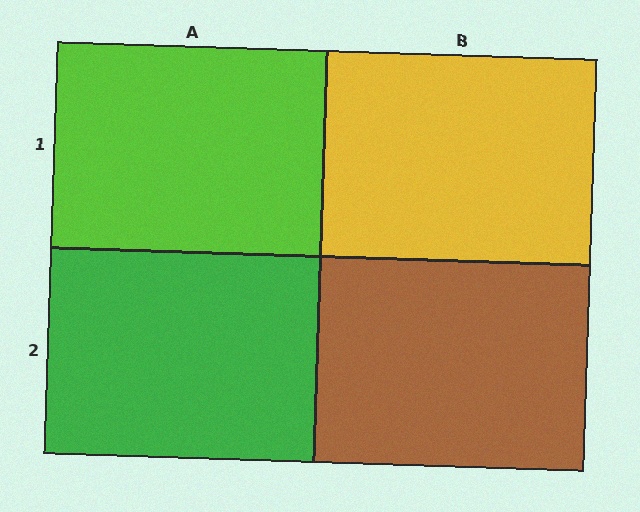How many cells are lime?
1 cell is lime.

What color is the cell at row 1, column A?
Lime.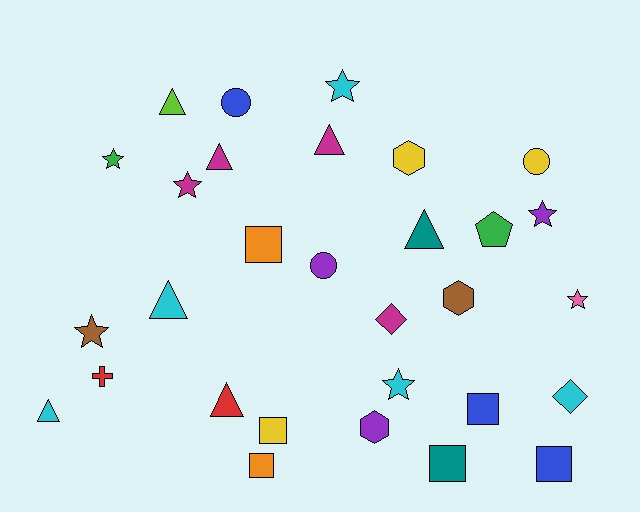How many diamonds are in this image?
There are 2 diamonds.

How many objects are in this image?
There are 30 objects.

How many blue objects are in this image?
There are 3 blue objects.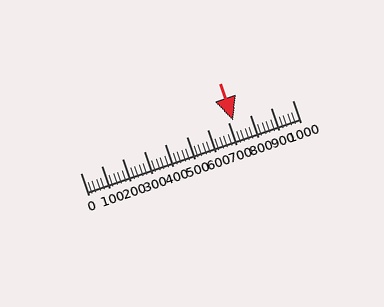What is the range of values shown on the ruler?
The ruler shows values from 0 to 1000.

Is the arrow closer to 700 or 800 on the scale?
The arrow is closer to 700.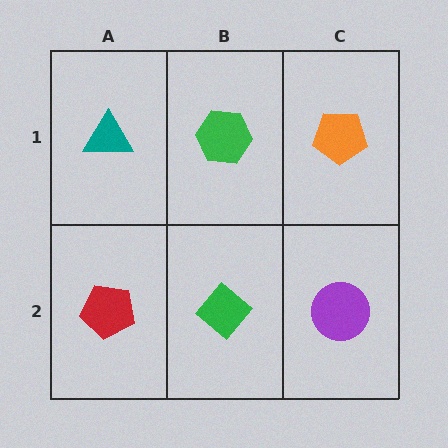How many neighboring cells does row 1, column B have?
3.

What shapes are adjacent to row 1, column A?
A red pentagon (row 2, column A), a green hexagon (row 1, column B).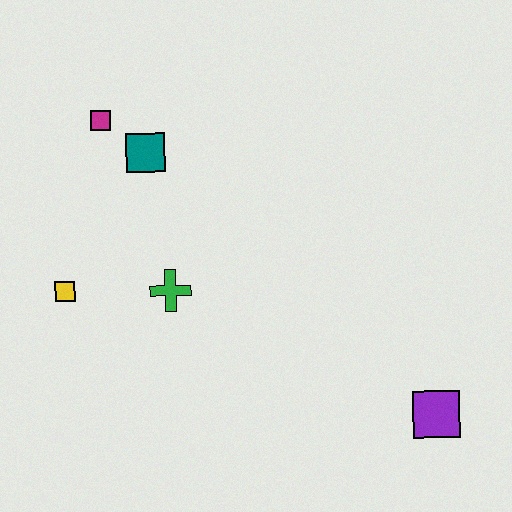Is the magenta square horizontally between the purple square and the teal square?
No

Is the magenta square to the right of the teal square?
No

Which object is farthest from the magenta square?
The purple square is farthest from the magenta square.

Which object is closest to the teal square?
The magenta square is closest to the teal square.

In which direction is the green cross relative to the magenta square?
The green cross is below the magenta square.